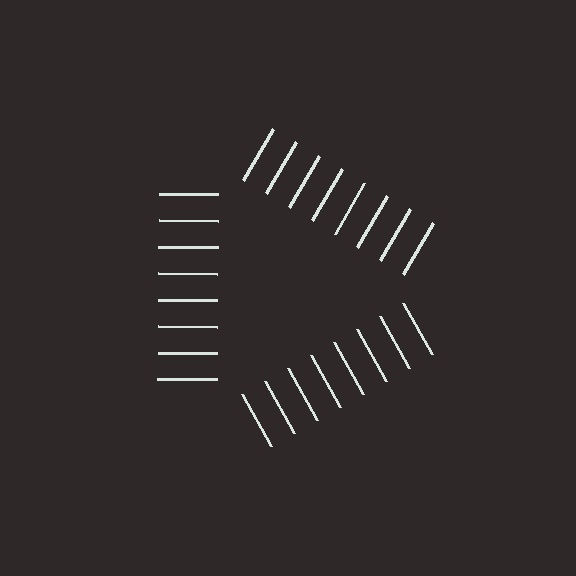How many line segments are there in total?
24 — 8 along each of the 3 edges.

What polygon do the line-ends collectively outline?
An illusory triangle — the line segments terminate on its edges but no continuous stroke is drawn.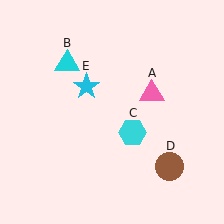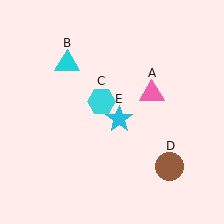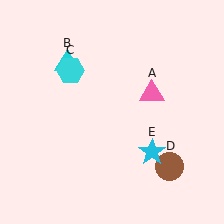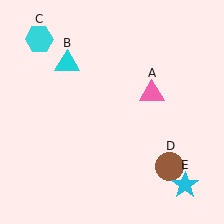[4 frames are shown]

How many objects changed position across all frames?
2 objects changed position: cyan hexagon (object C), cyan star (object E).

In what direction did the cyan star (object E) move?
The cyan star (object E) moved down and to the right.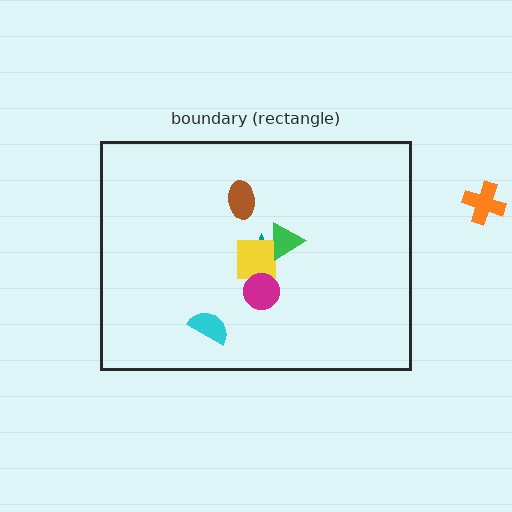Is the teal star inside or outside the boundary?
Inside.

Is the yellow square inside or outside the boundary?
Inside.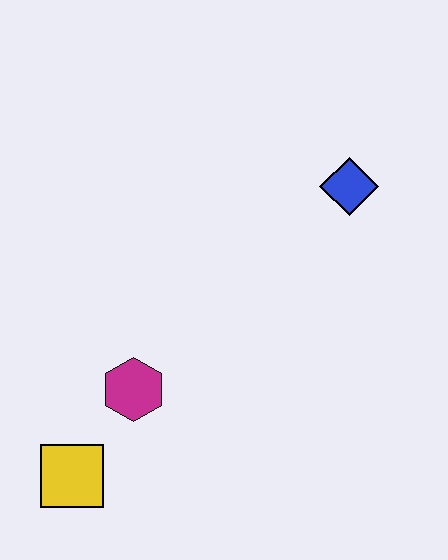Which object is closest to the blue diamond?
The magenta hexagon is closest to the blue diamond.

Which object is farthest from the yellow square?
The blue diamond is farthest from the yellow square.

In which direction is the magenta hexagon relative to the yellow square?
The magenta hexagon is above the yellow square.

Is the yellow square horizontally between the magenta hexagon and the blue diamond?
No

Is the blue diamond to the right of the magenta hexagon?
Yes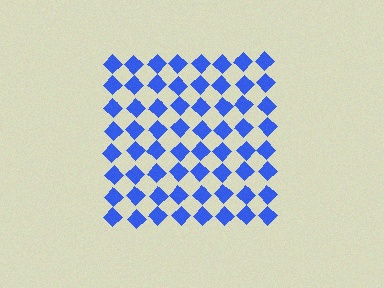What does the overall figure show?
The overall figure shows a square.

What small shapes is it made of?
It is made of small diamonds.